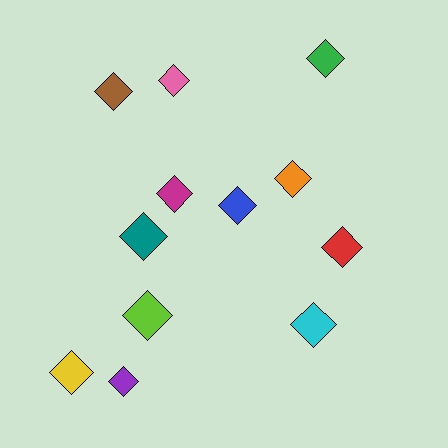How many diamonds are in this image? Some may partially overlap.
There are 12 diamonds.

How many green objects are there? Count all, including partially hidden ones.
There is 1 green object.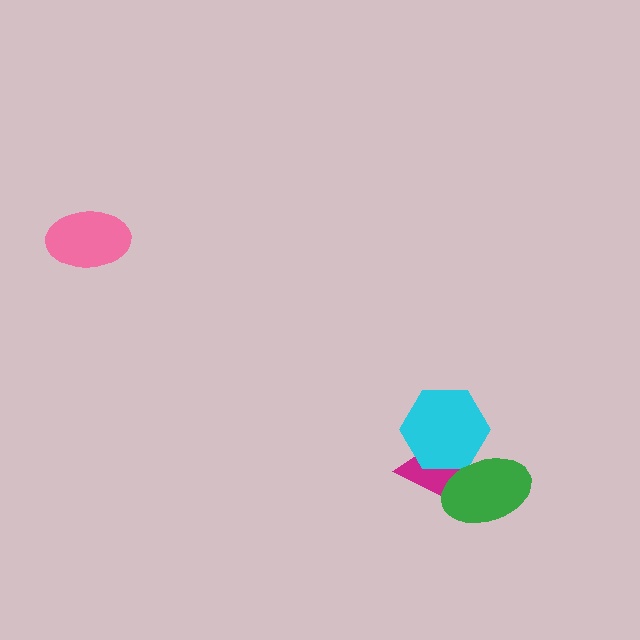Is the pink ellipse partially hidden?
No, no other shape covers it.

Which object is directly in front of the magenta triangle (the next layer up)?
The cyan hexagon is directly in front of the magenta triangle.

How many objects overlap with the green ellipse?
2 objects overlap with the green ellipse.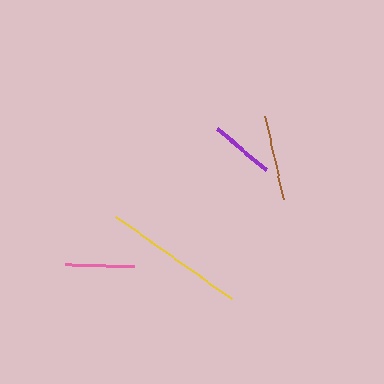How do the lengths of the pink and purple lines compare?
The pink and purple lines are approximately the same length.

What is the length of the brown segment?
The brown segment is approximately 84 pixels long.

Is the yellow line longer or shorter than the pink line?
The yellow line is longer than the pink line.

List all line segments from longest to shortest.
From longest to shortest: yellow, brown, pink, purple.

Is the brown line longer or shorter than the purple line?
The brown line is longer than the purple line.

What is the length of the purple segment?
The purple segment is approximately 64 pixels long.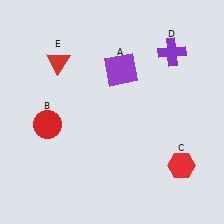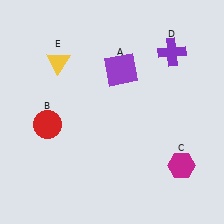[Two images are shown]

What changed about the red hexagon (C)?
In Image 1, C is red. In Image 2, it changed to magenta.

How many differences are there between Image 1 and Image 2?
There are 2 differences between the two images.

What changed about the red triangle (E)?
In Image 1, E is red. In Image 2, it changed to yellow.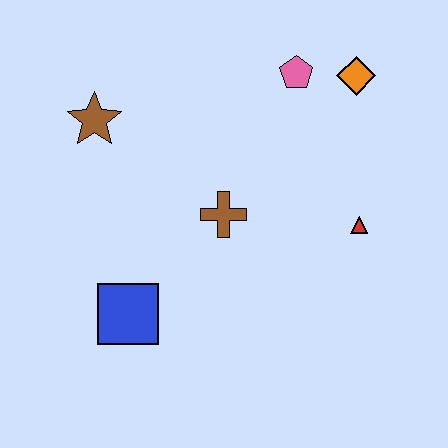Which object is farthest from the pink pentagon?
The blue square is farthest from the pink pentagon.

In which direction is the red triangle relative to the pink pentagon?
The red triangle is below the pink pentagon.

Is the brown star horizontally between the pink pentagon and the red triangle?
No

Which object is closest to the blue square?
The brown cross is closest to the blue square.